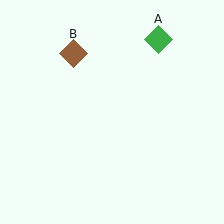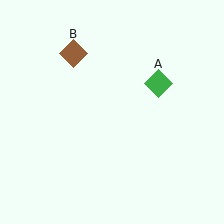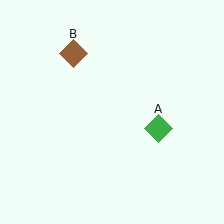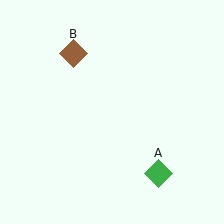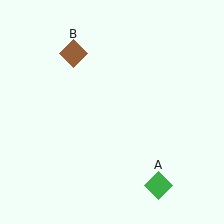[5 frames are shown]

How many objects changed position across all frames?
1 object changed position: green diamond (object A).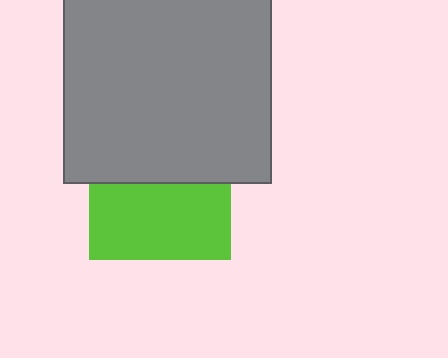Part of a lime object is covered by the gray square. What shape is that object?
It is a square.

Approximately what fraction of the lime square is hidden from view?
Roughly 46% of the lime square is hidden behind the gray square.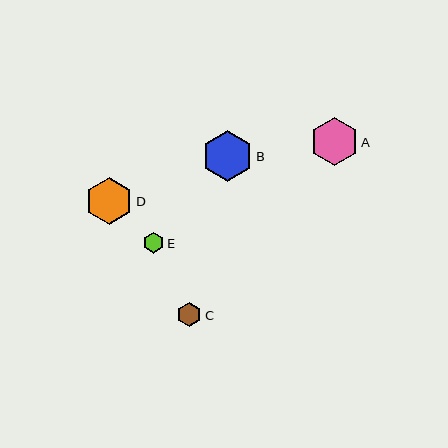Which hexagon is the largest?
Hexagon B is the largest with a size of approximately 51 pixels.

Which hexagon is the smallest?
Hexagon E is the smallest with a size of approximately 21 pixels.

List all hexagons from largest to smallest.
From largest to smallest: B, A, D, C, E.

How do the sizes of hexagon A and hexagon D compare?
Hexagon A and hexagon D are approximately the same size.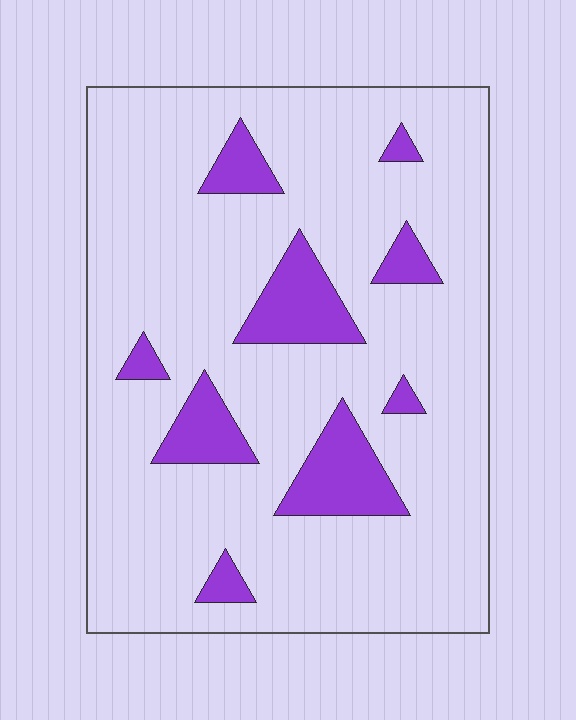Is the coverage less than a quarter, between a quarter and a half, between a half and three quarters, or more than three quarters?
Less than a quarter.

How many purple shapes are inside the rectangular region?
9.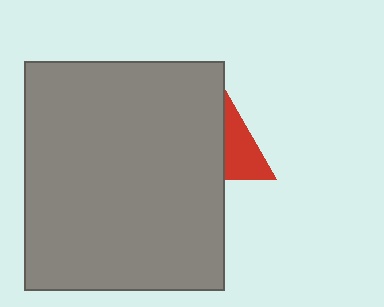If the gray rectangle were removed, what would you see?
You would see the complete red triangle.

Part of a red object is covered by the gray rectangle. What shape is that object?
It is a triangle.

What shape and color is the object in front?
The object in front is a gray rectangle.